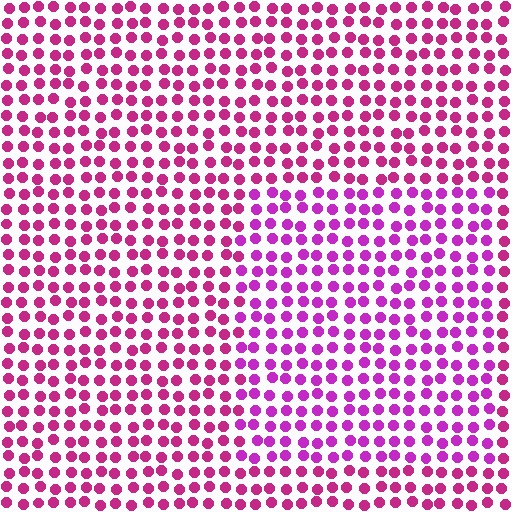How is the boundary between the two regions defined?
The boundary is defined purely by a slight shift in hue (about 25 degrees). Spacing, size, and orientation are identical on both sides.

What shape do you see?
I see a rectangle.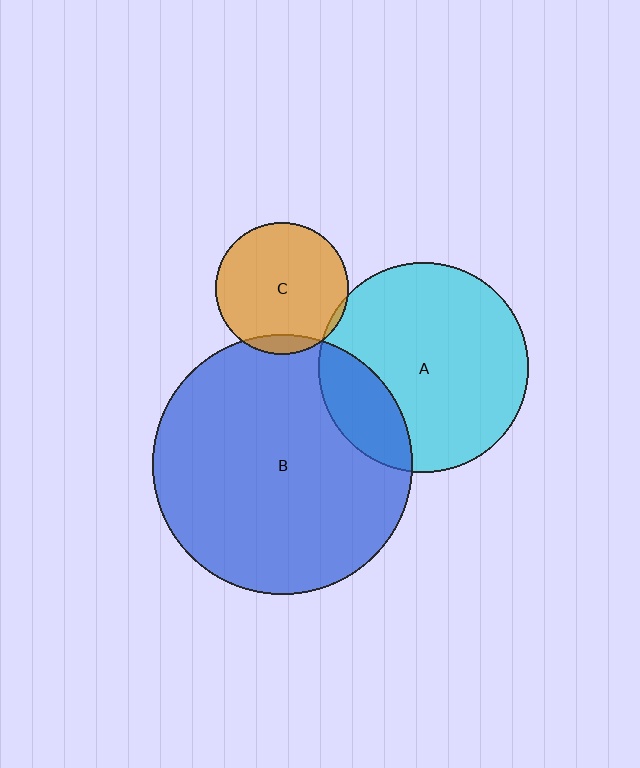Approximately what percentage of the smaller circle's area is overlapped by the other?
Approximately 10%.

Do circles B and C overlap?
Yes.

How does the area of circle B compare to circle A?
Approximately 1.5 times.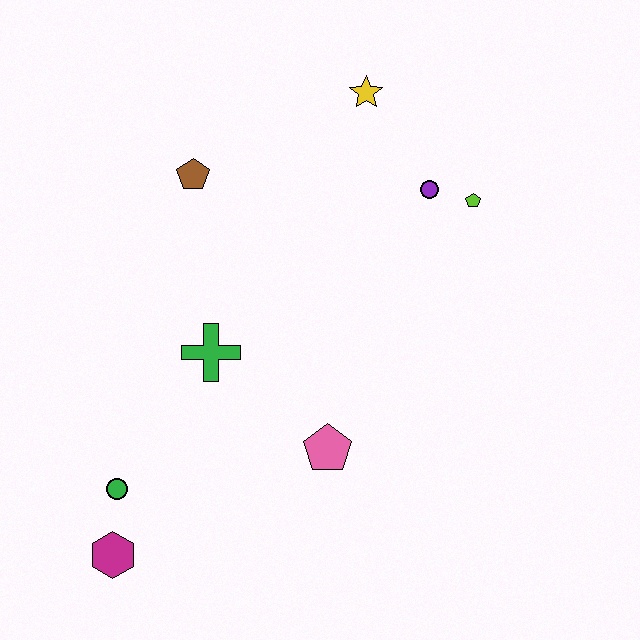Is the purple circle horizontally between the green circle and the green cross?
No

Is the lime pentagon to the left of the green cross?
No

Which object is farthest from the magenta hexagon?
The yellow star is farthest from the magenta hexagon.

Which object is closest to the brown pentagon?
The green cross is closest to the brown pentagon.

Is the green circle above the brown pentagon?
No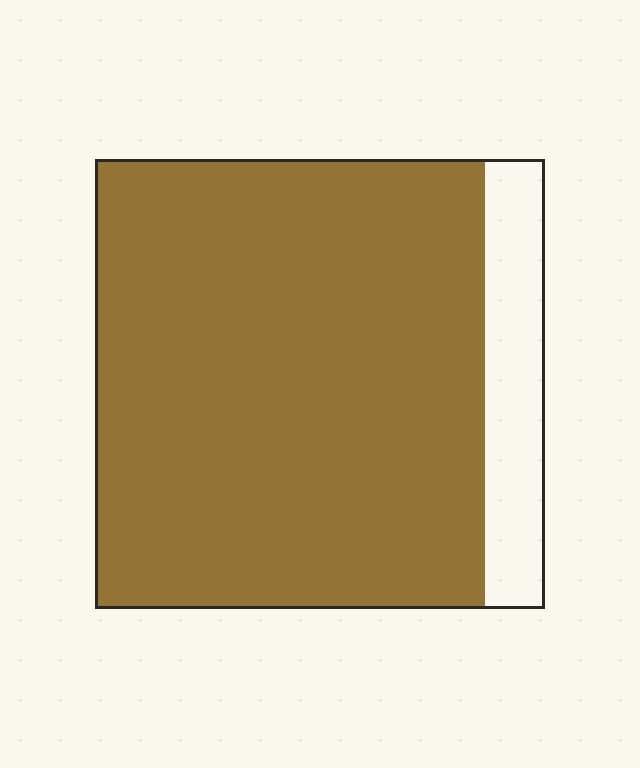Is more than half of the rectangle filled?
Yes.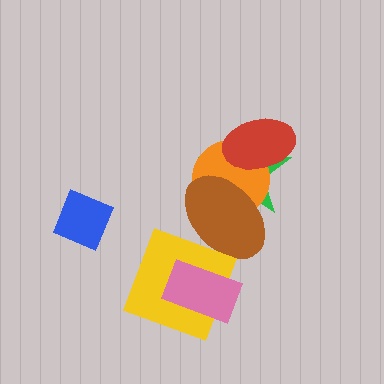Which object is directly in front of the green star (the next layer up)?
The orange circle is directly in front of the green star.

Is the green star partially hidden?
Yes, it is partially covered by another shape.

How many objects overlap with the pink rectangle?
1 object overlaps with the pink rectangle.